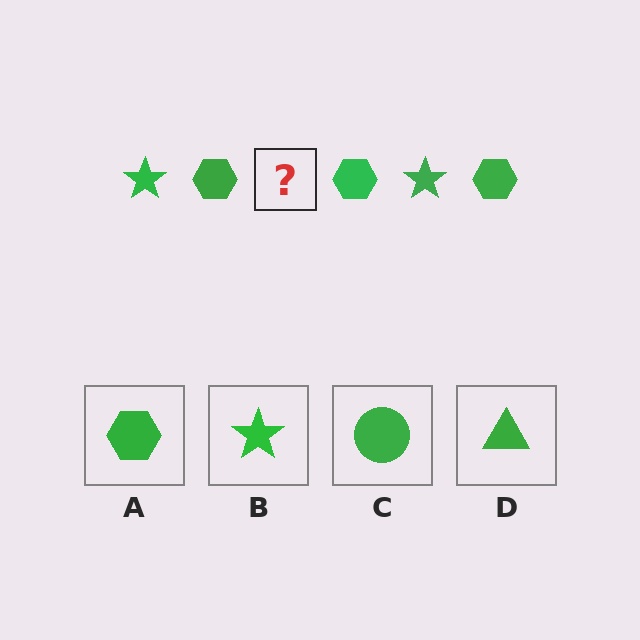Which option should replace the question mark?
Option B.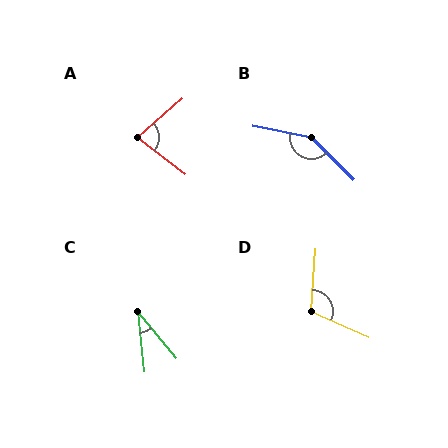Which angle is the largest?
B, at approximately 146 degrees.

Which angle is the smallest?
C, at approximately 34 degrees.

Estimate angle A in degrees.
Approximately 78 degrees.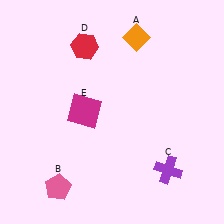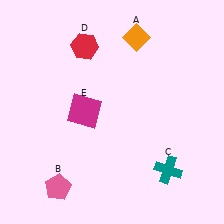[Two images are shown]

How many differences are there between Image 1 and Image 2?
There is 1 difference between the two images.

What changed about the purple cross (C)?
In Image 1, C is purple. In Image 2, it changed to teal.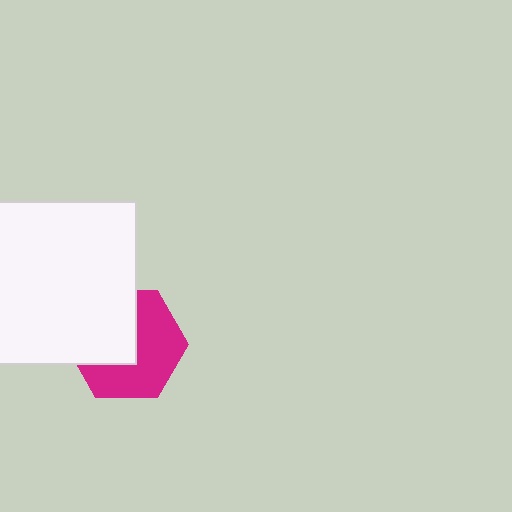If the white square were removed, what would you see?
You would see the complete magenta hexagon.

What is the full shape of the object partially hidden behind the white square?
The partially hidden object is a magenta hexagon.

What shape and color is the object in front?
The object in front is a white square.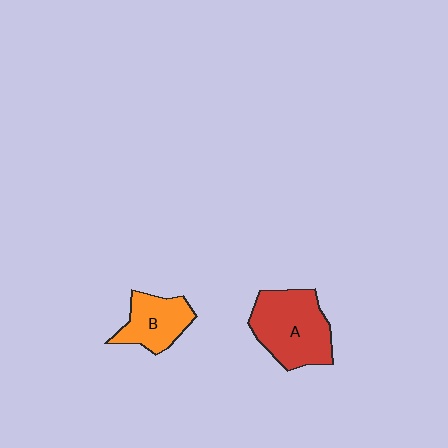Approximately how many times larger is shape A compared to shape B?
Approximately 1.6 times.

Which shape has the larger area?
Shape A (red).